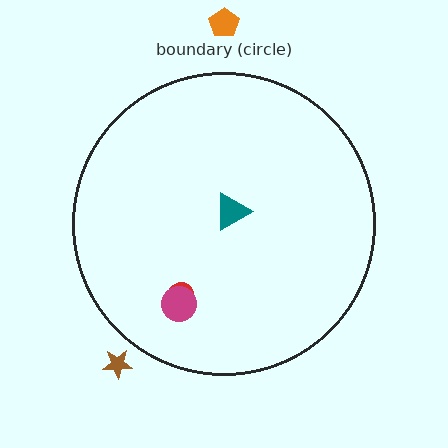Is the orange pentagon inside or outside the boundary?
Outside.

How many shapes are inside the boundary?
3 inside, 2 outside.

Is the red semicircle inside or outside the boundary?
Inside.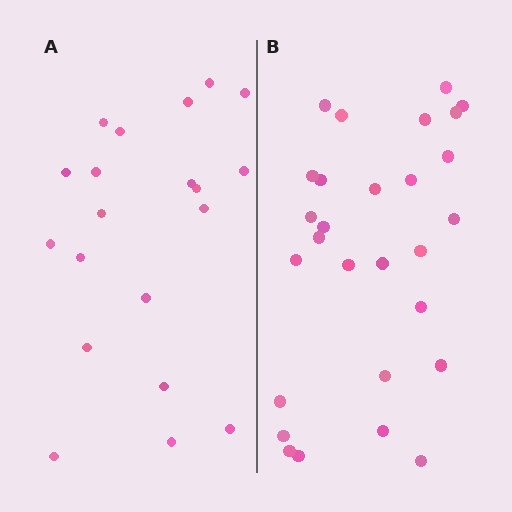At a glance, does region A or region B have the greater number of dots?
Region B (the right region) has more dots.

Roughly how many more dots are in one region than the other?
Region B has roughly 8 or so more dots than region A.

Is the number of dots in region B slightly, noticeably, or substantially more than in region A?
Region B has noticeably more, but not dramatically so. The ratio is roughly 1.4 to 1.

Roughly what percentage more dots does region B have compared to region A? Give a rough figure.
About 40% more.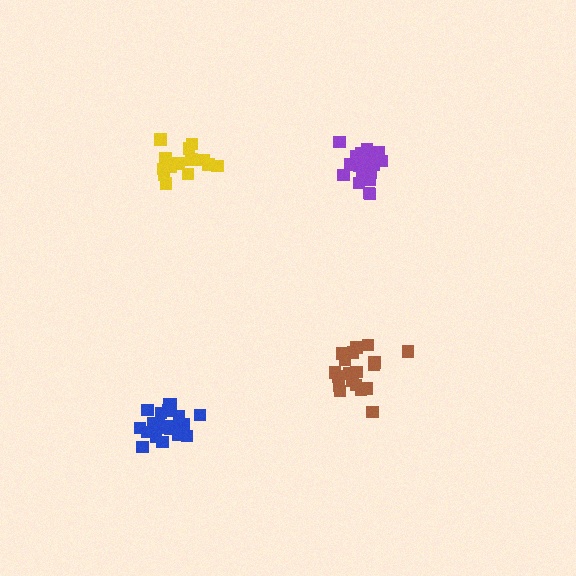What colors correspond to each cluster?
The clusters are colored: brown, yellow, blue, purple.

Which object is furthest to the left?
The blue cluster is leftmost.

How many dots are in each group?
Group 1: 20 dots, Group 2: 15 dots, Group 3: 20 dots, Group 4: 20 dots (75 total).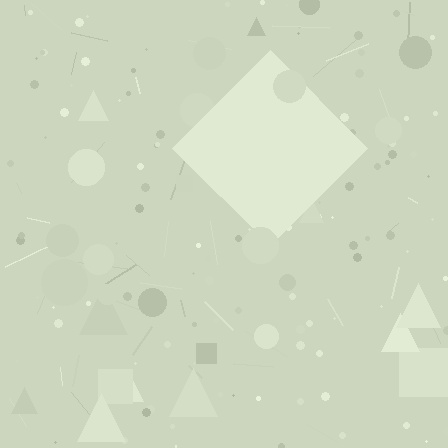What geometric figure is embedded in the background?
A diamond is embedded in the background.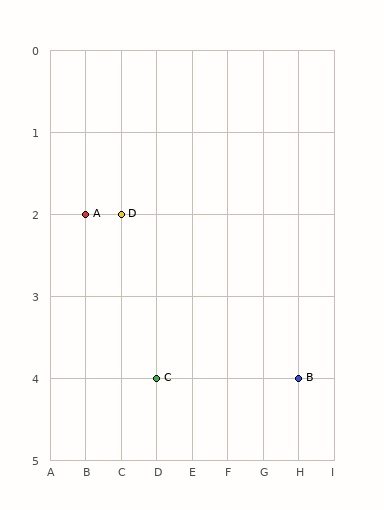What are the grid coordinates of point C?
Point C is at grid coordinates (D, 4).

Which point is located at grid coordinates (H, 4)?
Point B is at (H, 4).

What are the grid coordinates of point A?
Point A is at grid coordinates (B, 2).